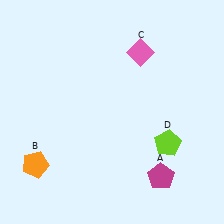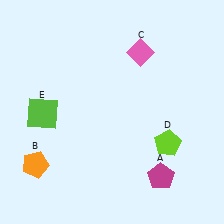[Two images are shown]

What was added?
A lime square (E) was added in Image 2.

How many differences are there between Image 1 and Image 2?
There is 1 difference between the two images.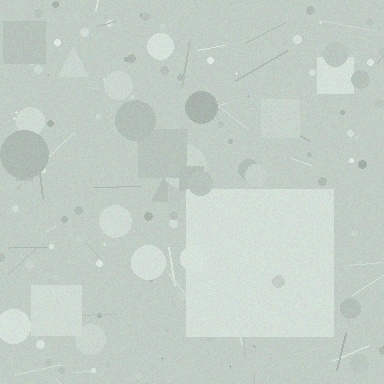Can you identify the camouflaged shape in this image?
The camouflaged shape is a square.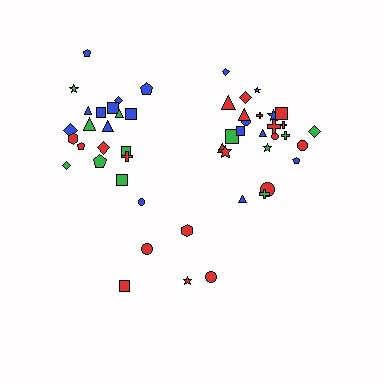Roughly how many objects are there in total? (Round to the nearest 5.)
Roughly 50 objects in total.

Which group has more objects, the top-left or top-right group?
The top-right group.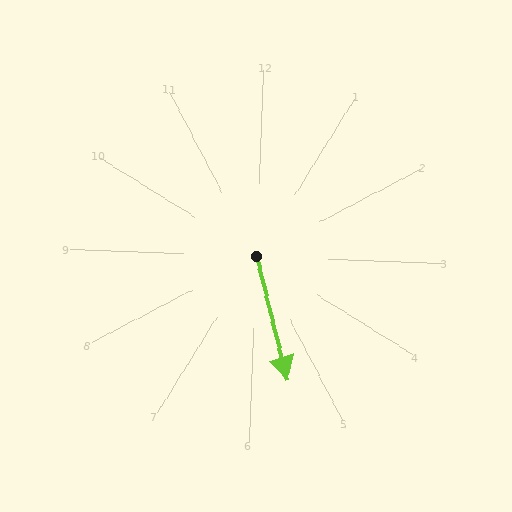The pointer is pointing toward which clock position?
Roughly 5 o'clock.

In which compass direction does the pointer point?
South.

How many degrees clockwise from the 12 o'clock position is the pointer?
Approximately 164 degrees.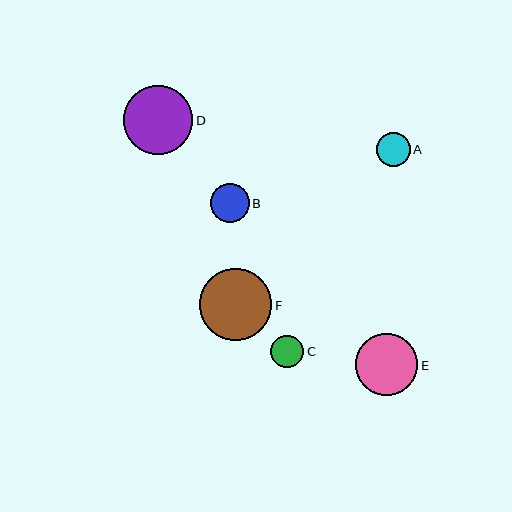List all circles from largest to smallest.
From largest to smallest: F, D, E, B, A, C.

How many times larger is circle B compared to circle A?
Circle B is approximately 1.1 times the size of circle A.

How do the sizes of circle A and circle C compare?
Circle A and circle C are approximately the same size.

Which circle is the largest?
Circle F is the largest with a size of approximately 72 pixels.